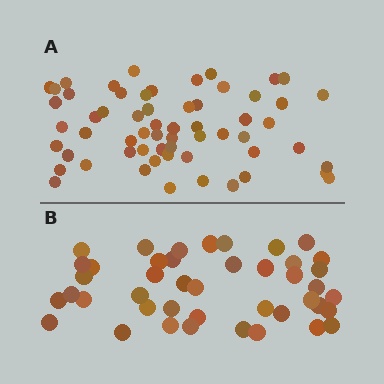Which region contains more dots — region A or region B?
Region A (the top region) has more dots.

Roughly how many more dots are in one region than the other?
Region A has approximately 15 more dots than region B.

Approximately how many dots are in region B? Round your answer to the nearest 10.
About 40 dots. (The exact count is 43, which rounds to 40.)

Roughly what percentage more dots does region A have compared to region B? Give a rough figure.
About 40% more.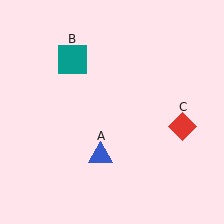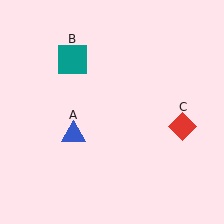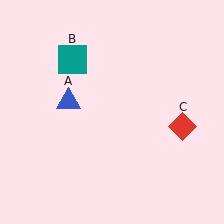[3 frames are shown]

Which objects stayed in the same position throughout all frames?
Teal square (object B) and red diamond (object C) remained stationary.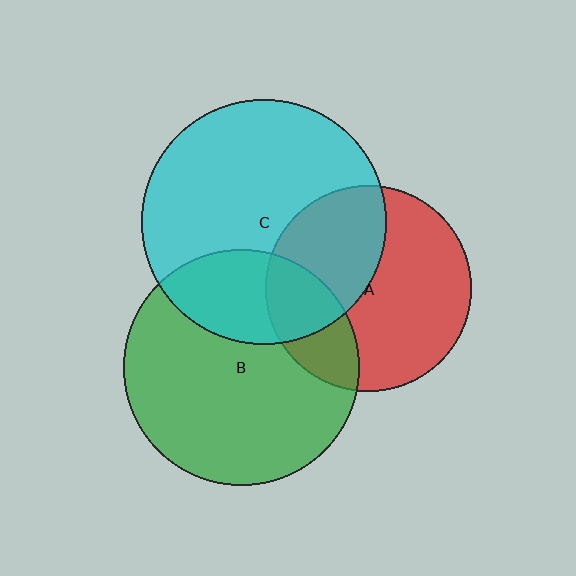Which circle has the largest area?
Circle C (cyan).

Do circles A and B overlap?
Yes.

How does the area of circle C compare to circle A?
Approximately 1.4 times.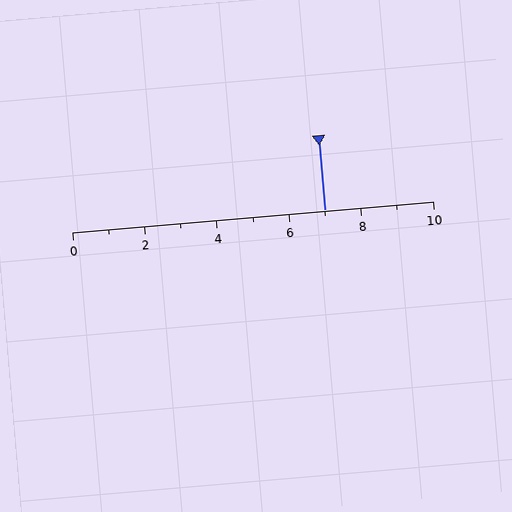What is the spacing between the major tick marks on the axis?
The major ticks are spaced 2 apart.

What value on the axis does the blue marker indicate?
The marker indicates approximately 7.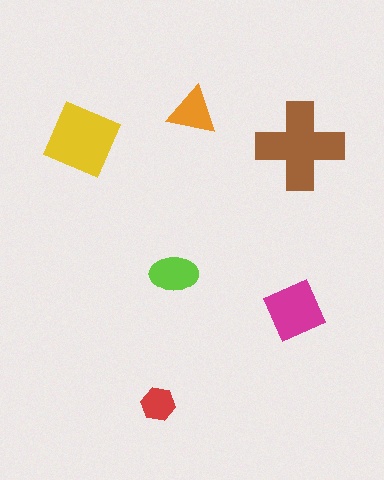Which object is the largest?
The brown cross.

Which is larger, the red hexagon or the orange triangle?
The orange triangle.